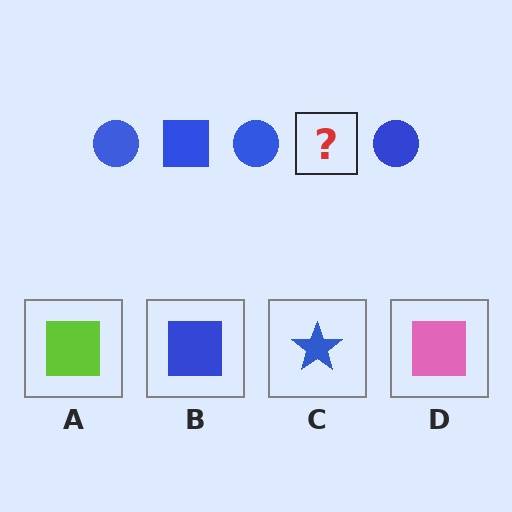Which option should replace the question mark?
Option B.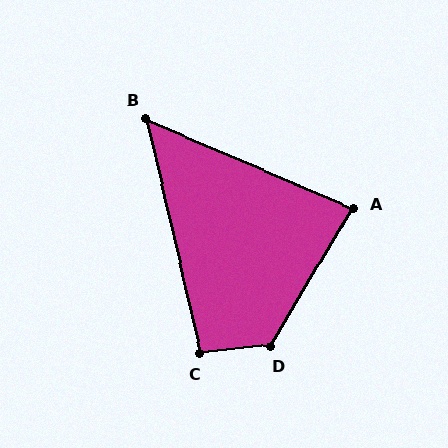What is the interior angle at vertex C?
Approximately 98 degrees (obtuse).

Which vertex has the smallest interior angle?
B, at approximately 54 degrees.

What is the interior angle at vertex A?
Approximately 82 degrees (acute).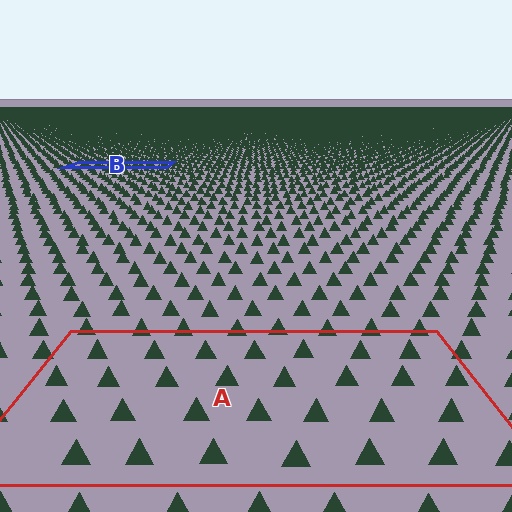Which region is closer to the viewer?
Region A is closer. The texture elements there are larger and more spread out.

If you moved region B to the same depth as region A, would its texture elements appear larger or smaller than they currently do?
They would appear larger. At a closer depth, the same texture elements are projected at a bigger on-screen size.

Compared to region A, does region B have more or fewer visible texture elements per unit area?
Region B has more texture elements per unit area — they are packed more densely because it is farther away.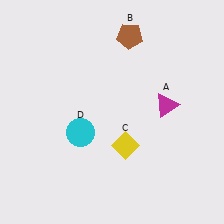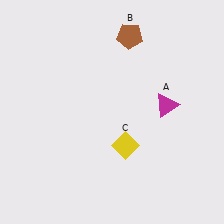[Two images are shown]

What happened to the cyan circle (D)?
The cyan circle (D) was removed in Image 2. It was in the bottom-left area of Image 1.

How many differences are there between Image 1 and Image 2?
There is 1 difference between the two images.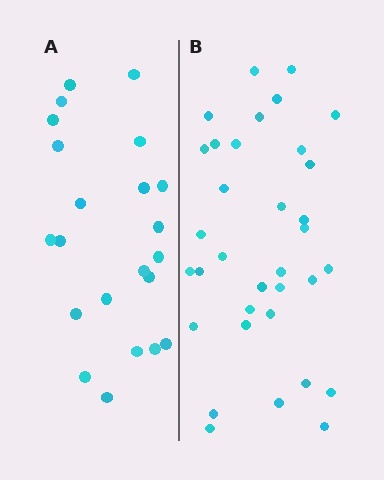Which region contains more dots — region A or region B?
Region B (the right region) has more dots.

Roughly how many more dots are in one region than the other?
Region B has roughly 12 or so more dots than region A.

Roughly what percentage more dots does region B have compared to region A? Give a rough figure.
About 55% more.